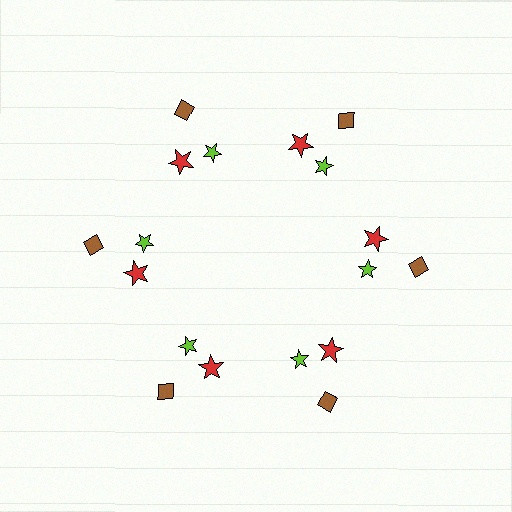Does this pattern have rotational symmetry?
Yes, this pattern has 6-fold rotational symmetry. It looks the same after rotating 60 degrees around the center.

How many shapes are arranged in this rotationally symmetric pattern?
There are 18 shapes, arranged in 6 groups of 3.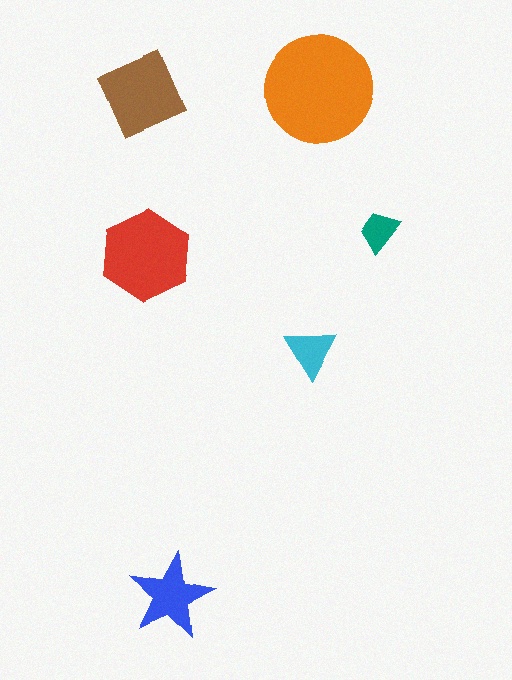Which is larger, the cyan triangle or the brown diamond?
The brown diamond.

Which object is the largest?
The orange circle.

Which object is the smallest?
The teal trapezoid.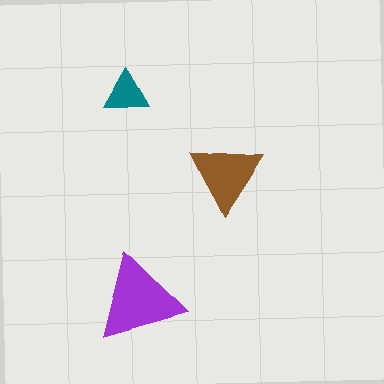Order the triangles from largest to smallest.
the purple one, the brown one, the teal one.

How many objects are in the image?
There are 3 objects in the image.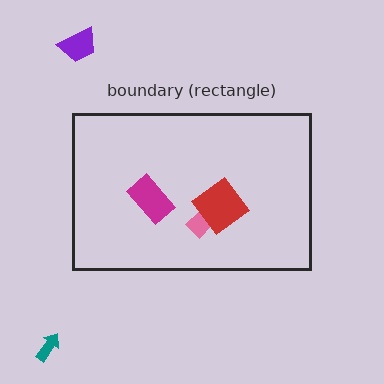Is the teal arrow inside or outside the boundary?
Outside.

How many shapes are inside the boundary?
3 inside, 2 outside.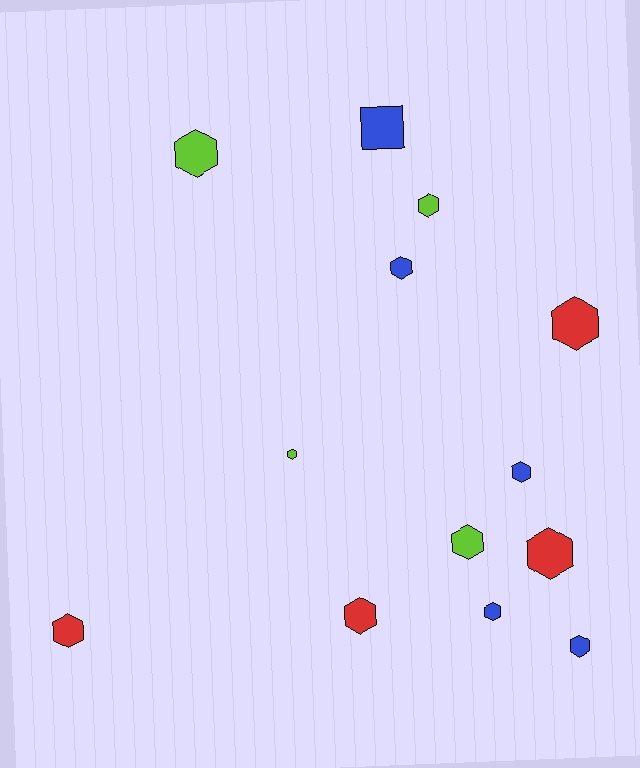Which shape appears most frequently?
Hexagon, with 12 objects.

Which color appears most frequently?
Blue, with 5 objects.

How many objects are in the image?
There are 13 objects.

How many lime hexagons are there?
There are 4 lime hexagons.